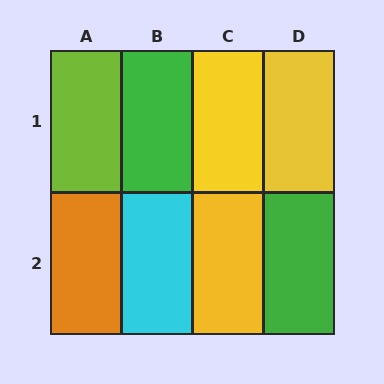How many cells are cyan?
1 cell is cyan.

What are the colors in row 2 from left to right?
Orange, cyan, yellow, green.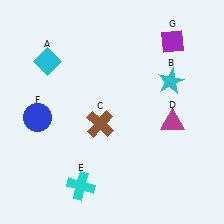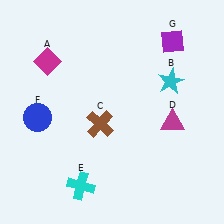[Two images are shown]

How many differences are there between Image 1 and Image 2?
There is 1 difference between the two images.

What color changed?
The diamond (A) changed from cyan in Image 1 to magenta in Image 2.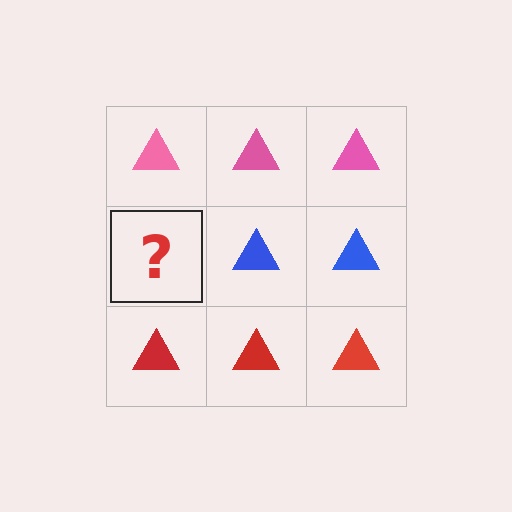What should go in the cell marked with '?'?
The missing cell should contain a blue triangle.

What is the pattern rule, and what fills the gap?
The rule is that each row has a consistent color. The gap should be filled with a blue triangle.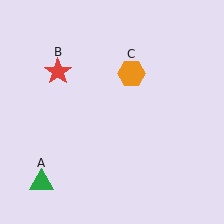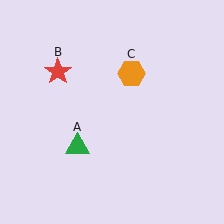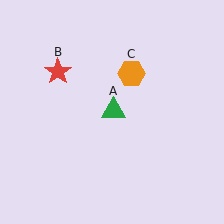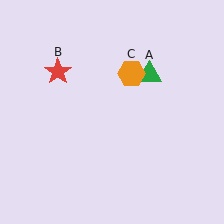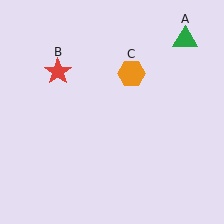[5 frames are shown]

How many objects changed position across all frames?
1 object changed position: green triangle (object A).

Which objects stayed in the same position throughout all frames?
Red star (object B) and orange hexagon (object C) remained stationary.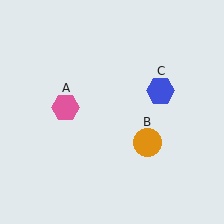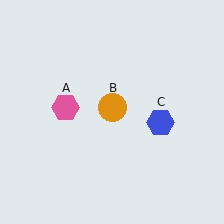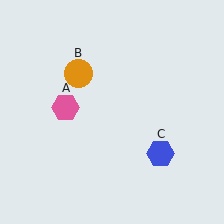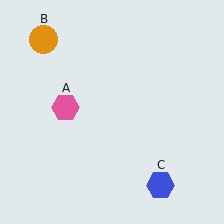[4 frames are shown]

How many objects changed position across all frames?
2 objects changed position: orange circle (object B), blue hexagon (object C).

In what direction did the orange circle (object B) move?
The orange circle (object B) moved up and to the left.